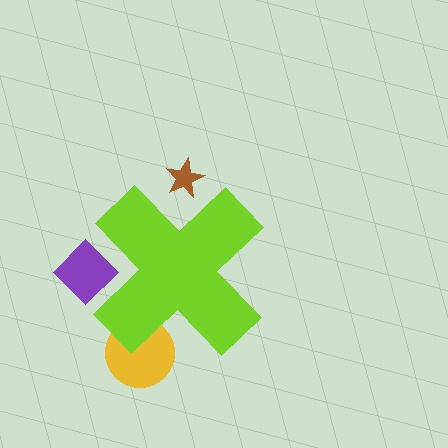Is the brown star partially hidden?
Yes, the brown star is partially hidden behind the lime cross.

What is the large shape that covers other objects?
A lime cross.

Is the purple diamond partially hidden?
Yes, the purple diamond is partially hidden behind the lime cross.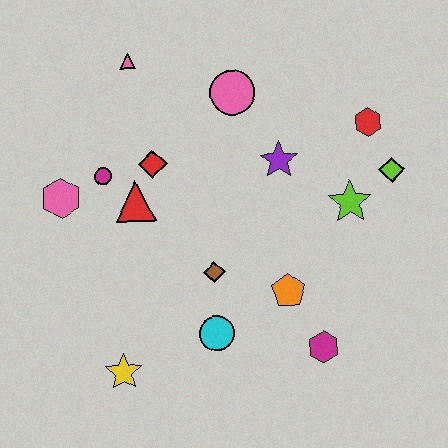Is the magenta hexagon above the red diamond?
No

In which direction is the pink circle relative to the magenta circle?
The pink circle is to the right of the magenta circle.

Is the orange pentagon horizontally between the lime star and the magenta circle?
Yes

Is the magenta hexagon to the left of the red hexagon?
Yes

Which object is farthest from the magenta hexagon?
The pink triangle is farthest from the magenta hexagon.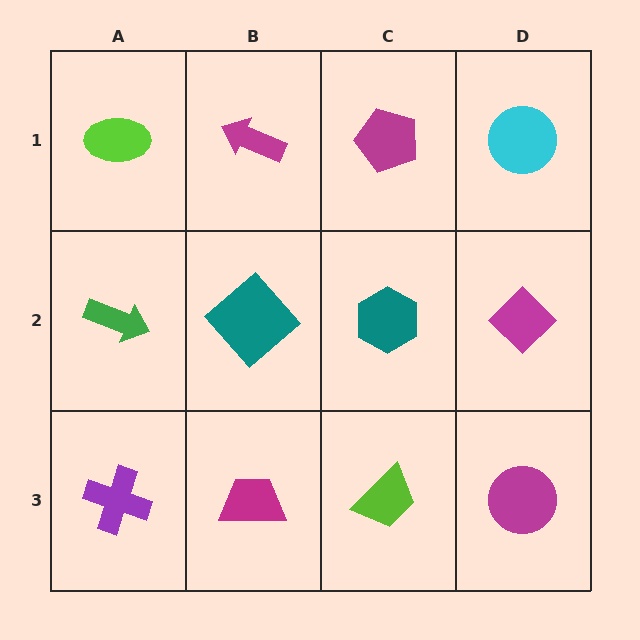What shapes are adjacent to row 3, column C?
A teal hexagon (row 2, column C), a magenta trapezoid (row 3, column B), a magenta circle (row 3, column D).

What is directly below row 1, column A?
A green arrow.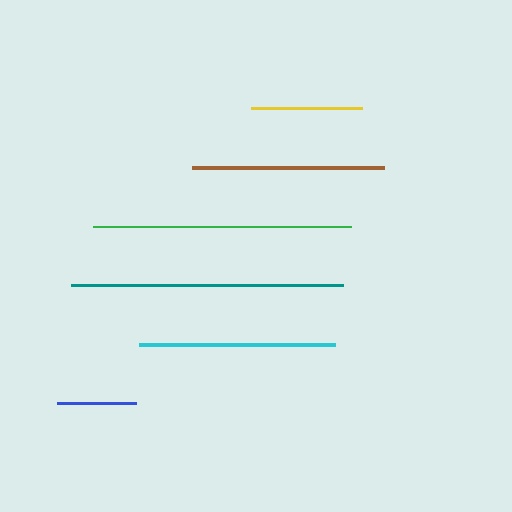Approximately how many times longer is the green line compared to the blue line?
The green line is approximately 3.3 times the length of the blue line.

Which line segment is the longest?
The teal line is the longest at approximately 272 pixels.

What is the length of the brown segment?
The brown segment is approximately 192 pixels long.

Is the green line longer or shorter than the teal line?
The teal line is longer than the green line.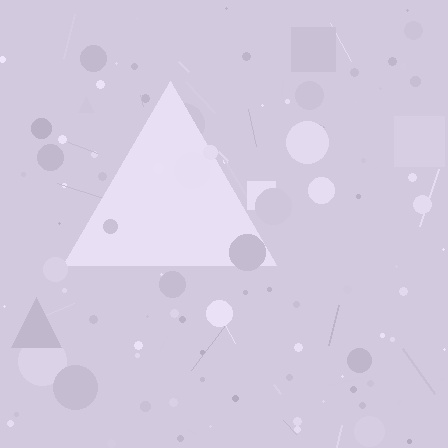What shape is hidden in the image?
A triangle is hidden in the image.